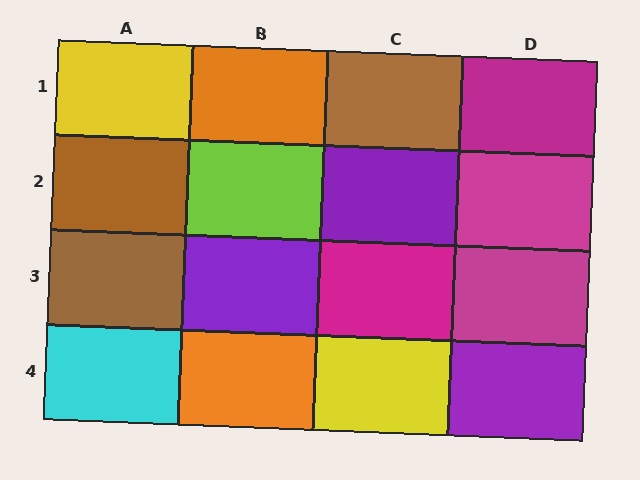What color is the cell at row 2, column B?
Lime.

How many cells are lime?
1 cell is lime.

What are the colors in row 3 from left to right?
Brown, purple, magenta, magenta.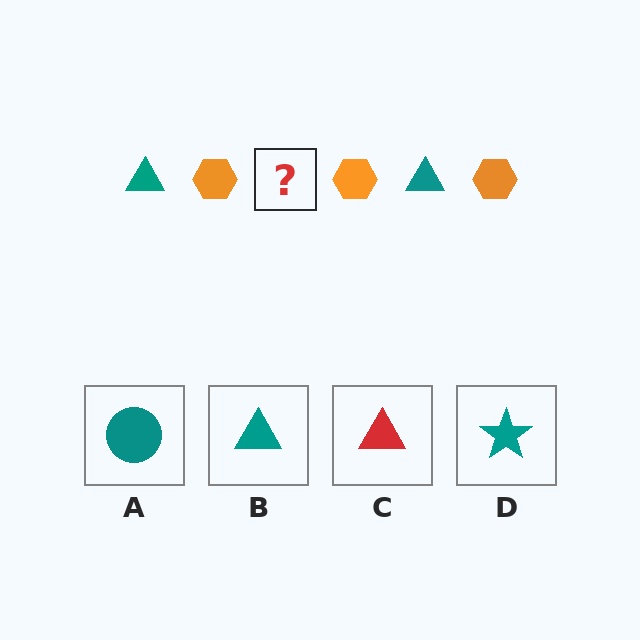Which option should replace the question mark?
Option B.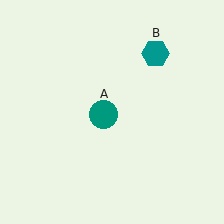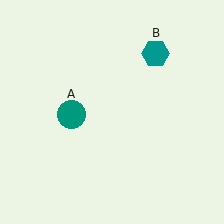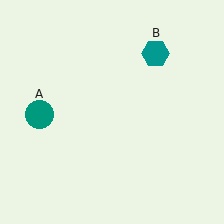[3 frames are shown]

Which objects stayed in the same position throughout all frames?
Teal hexagon (object B) remained stationary.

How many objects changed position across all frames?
1 object changed position: teal circle (object A).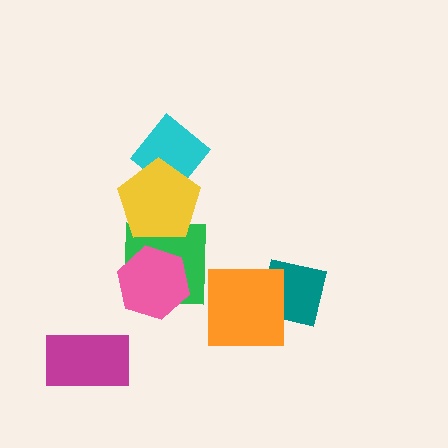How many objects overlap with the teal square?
1 object overlaps with the teal square.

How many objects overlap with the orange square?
1 object overlaps with the orange square.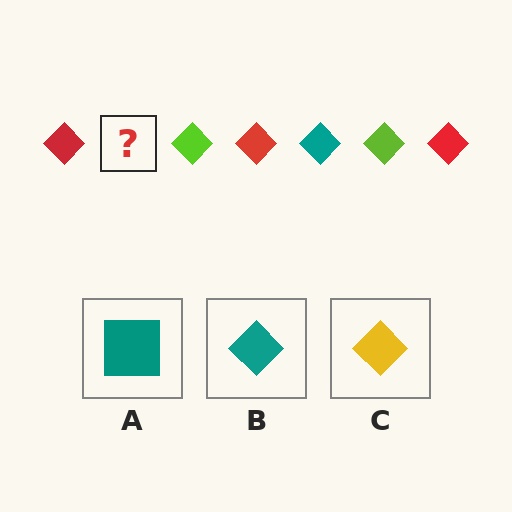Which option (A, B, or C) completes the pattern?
B.